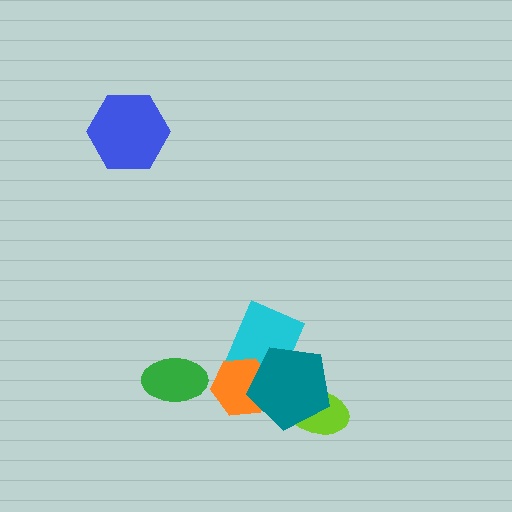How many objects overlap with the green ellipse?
0 objects overlap with the green ellipse.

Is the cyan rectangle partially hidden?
Yes, it is partially covered by another shape.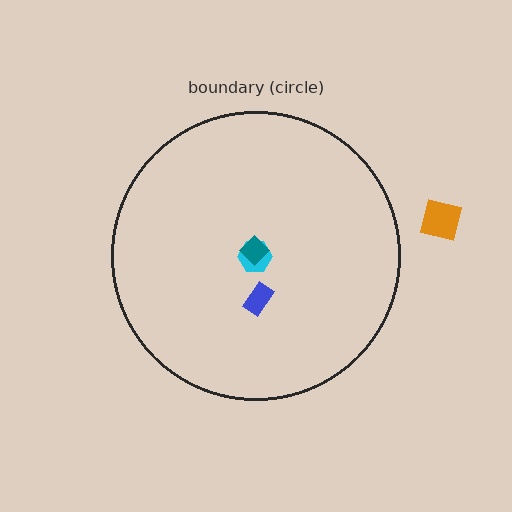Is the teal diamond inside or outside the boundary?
Inside.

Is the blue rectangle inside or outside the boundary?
Inside.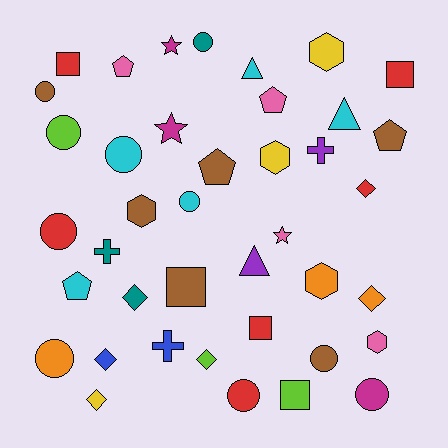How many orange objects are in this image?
There are 3 orange objects.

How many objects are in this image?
There are 40 objects.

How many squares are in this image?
There are 5 squares.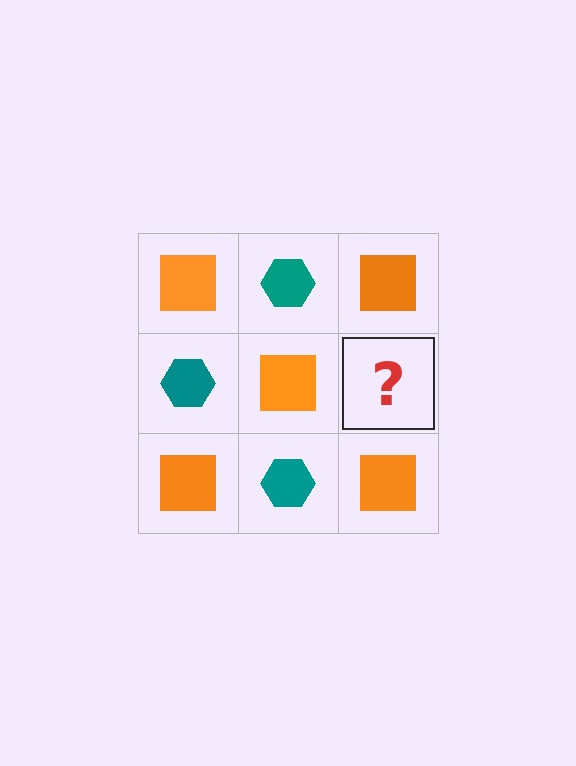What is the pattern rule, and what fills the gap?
The rule is that it alternates orange square and teal hexagon in a checkerboard pattern. The gap should be filled with a teal hexagon.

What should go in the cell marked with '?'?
The missing cell should contain a teal hexagon.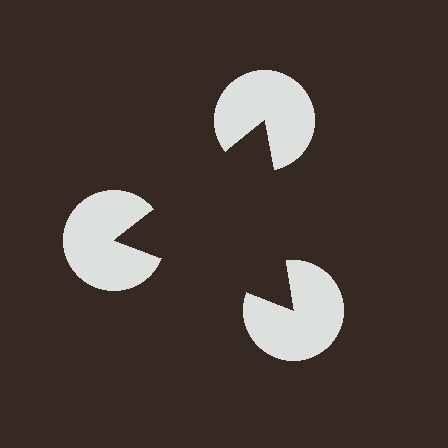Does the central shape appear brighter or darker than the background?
It typically appears slightly darker than the background, even though no actual brightness change is drawn.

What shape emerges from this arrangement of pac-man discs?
An illusory triangle — its edges are inferred from the aligned wedge cuts in the pac-man discs, not physically drawn.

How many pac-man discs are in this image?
There are 3 — one at each vertex of the illusory triangle.